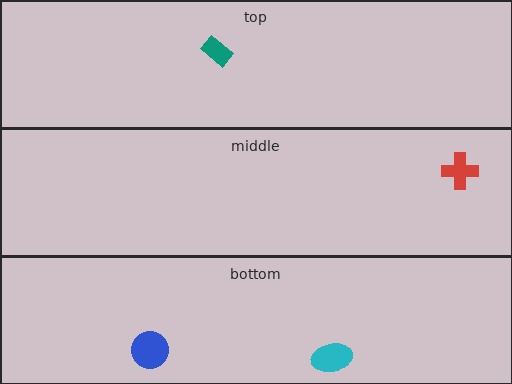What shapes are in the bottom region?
The cyan ellipse, the blue circle.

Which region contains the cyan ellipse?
The bottom region.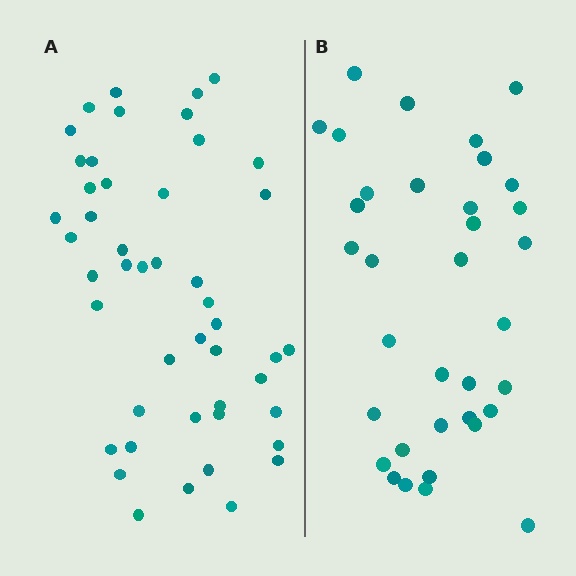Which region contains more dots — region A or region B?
Region A (the left region) has more dots.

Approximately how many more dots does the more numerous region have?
Region A has roughly 12 or so more dots than region B.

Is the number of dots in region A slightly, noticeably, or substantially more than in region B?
Region A has noticeably more, but not dramatically so. The ratio is roughly 1.3 to 1.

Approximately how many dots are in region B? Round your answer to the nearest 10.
About 40 dots. (The exact count is 35, which rounds to 40.)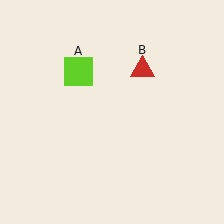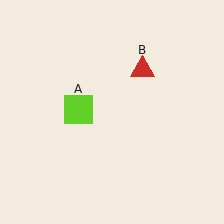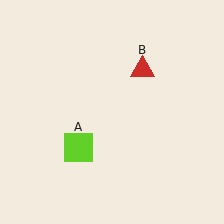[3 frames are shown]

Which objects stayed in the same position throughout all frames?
Red triangle (object B) remained stationary.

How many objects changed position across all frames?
1 object changed position: lime square (object A).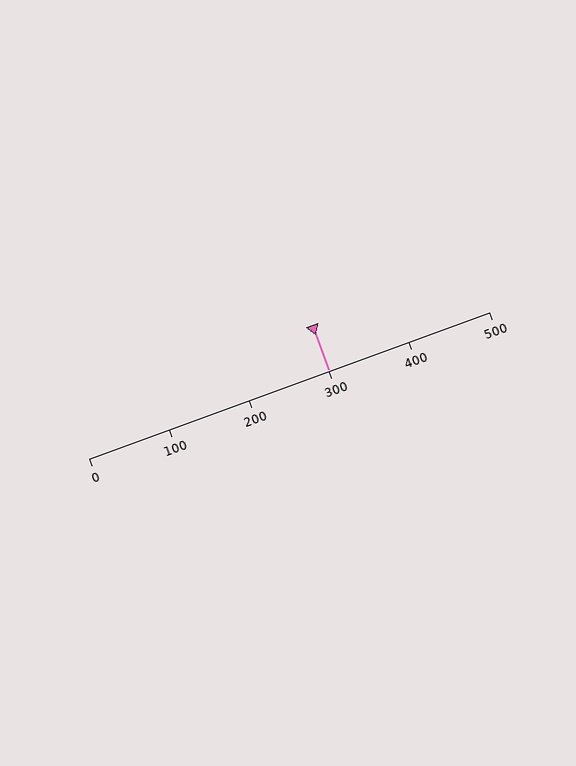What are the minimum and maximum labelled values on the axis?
The axis runs from 0 to 500.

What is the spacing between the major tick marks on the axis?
The major ticks are spaced 100 apart.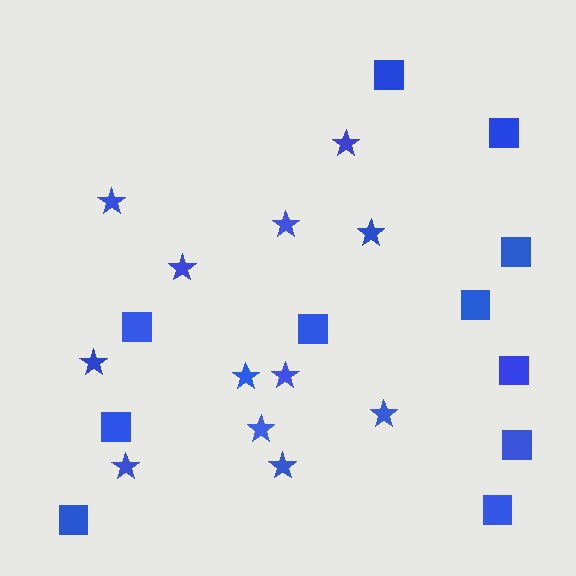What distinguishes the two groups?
There are 2 groups: one group of squares (11) and one group of stars (12).